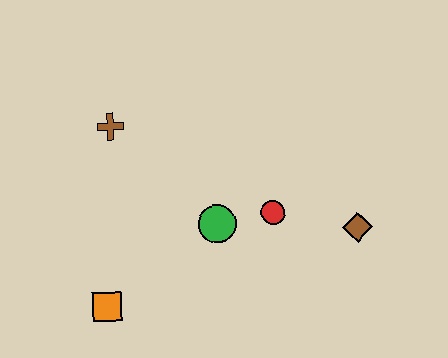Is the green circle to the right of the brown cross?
Yes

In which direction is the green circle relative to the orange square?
The green circle is to the right of the orange square.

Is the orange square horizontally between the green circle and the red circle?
No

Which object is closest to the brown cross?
The green circle is closest to the brown cross.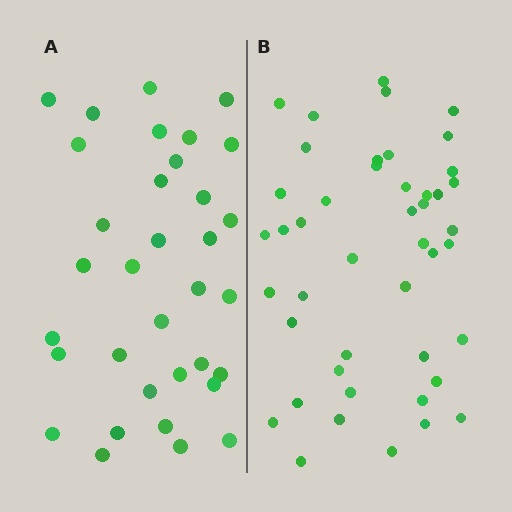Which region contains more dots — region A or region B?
Region B (the right region) has more dots.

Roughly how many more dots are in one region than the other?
Region B has roughly 12 or so more dots than region A.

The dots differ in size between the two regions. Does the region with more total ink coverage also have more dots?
No. Region A has more total ink coverage because its dots are larger, but region B actually contains more individual dots. Total area can be misleading — the number of items is what matters here.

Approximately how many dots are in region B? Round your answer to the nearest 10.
About 40 dots. (The exact count is 45, which rounds to 40.)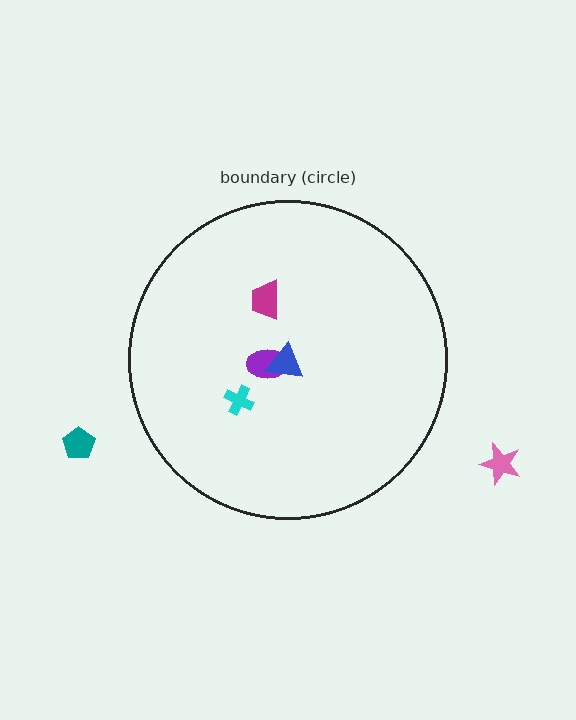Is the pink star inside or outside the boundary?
Outside.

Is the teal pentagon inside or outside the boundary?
Outside.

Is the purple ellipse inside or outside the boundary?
Inside.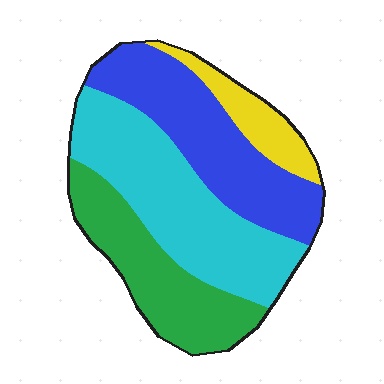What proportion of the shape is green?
Green takes up less than a quarter of the shape.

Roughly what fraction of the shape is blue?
Blue takes up about one third (1/3) of the shape.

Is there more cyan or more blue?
Cyan.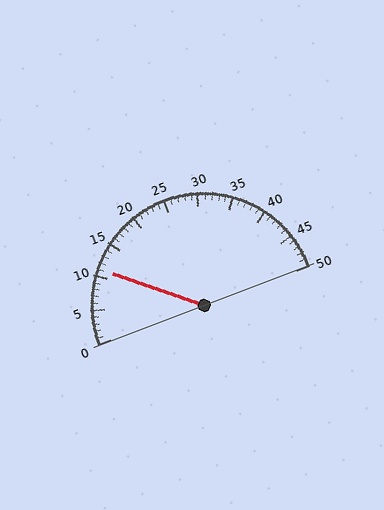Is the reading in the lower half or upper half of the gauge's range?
The reading is in the lower half of the range (0 to 50).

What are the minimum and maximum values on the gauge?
The gauge ranges from 0 to 50.